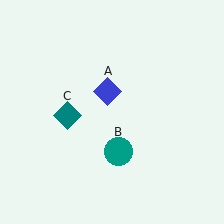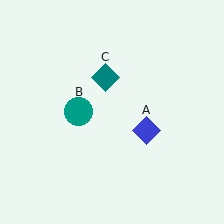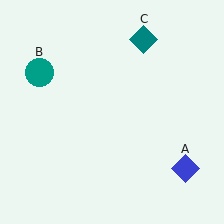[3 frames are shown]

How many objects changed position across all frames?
3 objects changed position: blue diamond (object A), teal circle (object B), teal diamond (object C).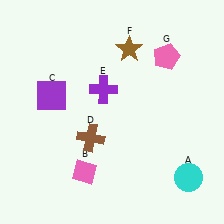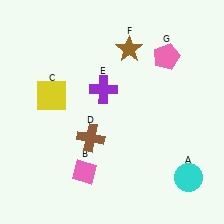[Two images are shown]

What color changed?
The square (C) changed from purple in Image 1 to yellow in Image 2.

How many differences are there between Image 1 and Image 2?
There is 1 difference between the two images.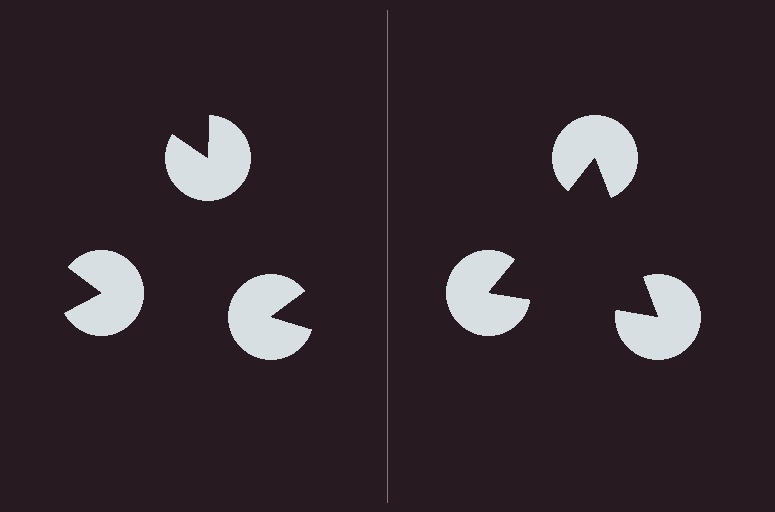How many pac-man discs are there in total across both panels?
6 — 3 on each side.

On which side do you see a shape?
An illusory triangle appears on the right side. On the left side the wedge cuts are rotated, so no coherent shape forms.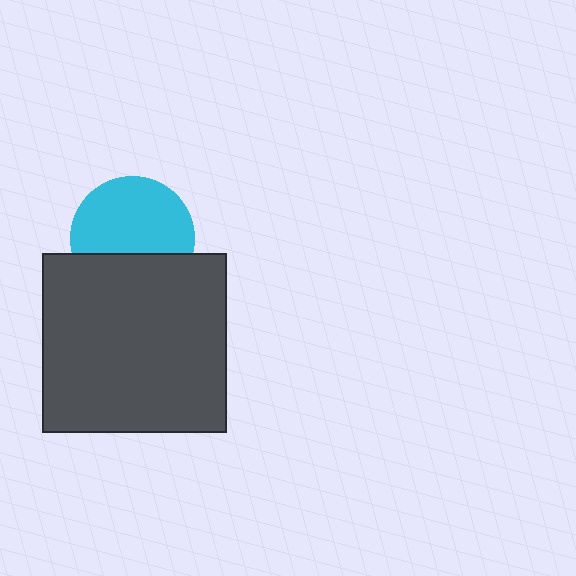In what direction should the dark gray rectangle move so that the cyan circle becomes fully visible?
The dark gray rectangle should move down. That is the shortest direction to clear the overlap and leave the cyan circle fully visible.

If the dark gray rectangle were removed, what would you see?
You would see the complete cyan circle.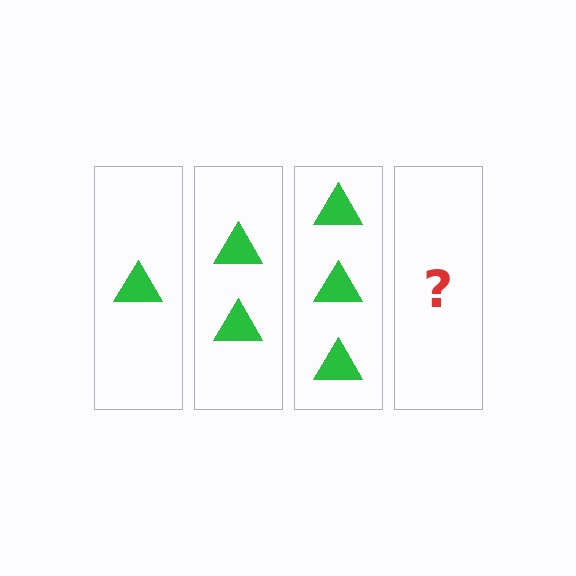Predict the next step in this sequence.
The next step is 4 triangles.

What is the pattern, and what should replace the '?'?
The pattern is that each step adds one more triangle. The '?' should be 4 triangles.